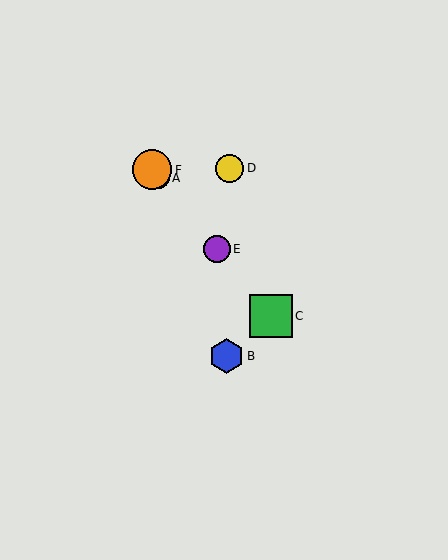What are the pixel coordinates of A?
Object A is at (159, 178).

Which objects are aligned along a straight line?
Objects A, C, E, F are aligned along a straight line.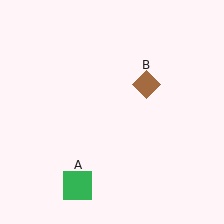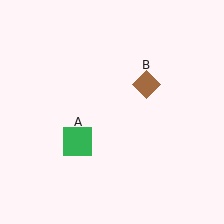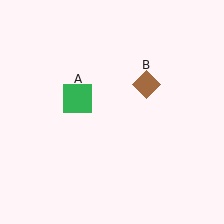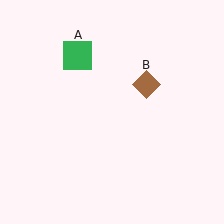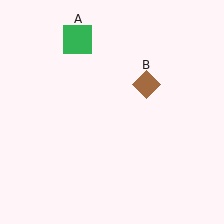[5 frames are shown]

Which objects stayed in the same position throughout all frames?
Brown diamond (object B) remained stationary.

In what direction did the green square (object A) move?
The green square (object A) moved up.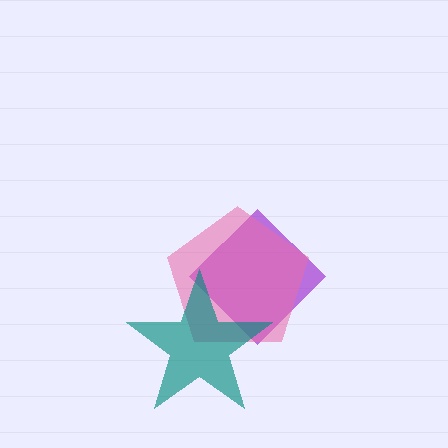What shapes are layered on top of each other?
The layered shapes are: a purple diamond, a pink pentagon, a teal star.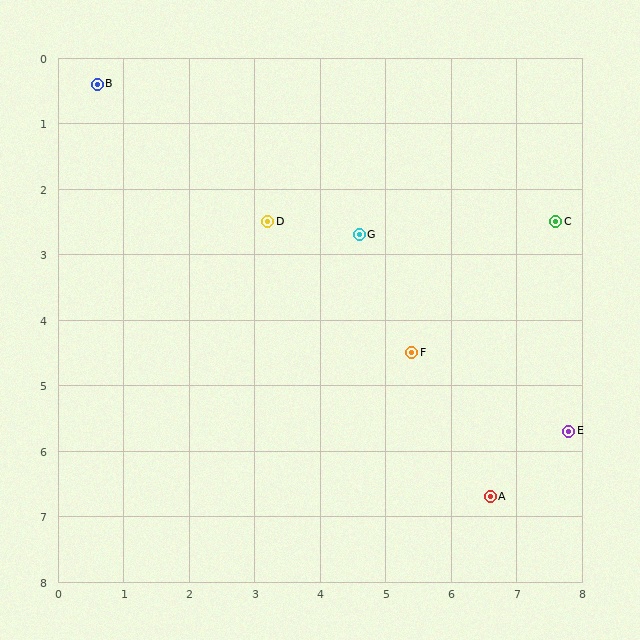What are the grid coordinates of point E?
Point E is at approximately (7.8, 5.7).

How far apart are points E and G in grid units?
Points E and G are about 4.4 grid units apart.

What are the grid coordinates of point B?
Point B is at approximately (0.6, 0.4).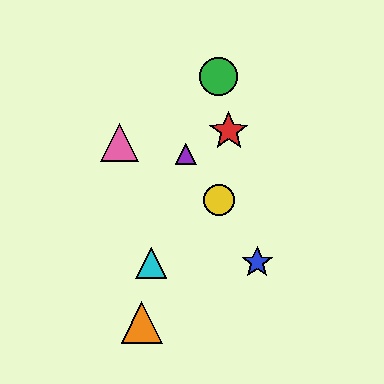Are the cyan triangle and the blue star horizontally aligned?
Yes, both are at y≈263.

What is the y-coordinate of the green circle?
The green circle is at y≈77.